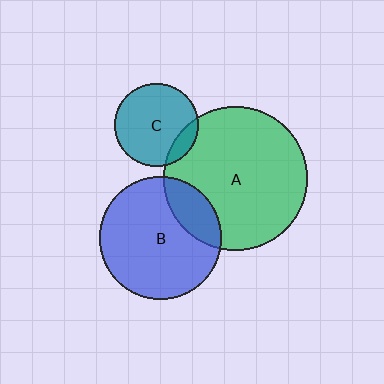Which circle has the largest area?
Circle A (green).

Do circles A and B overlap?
Yes.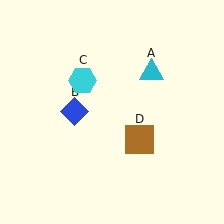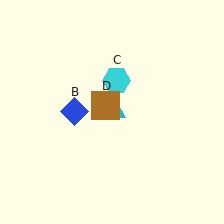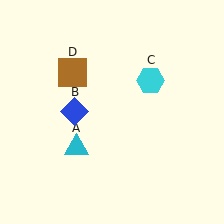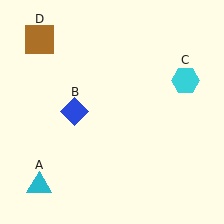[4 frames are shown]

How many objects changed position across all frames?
3 objects changed position: cyan triangle (object A), cyan hexagon (object C), brown square (object D).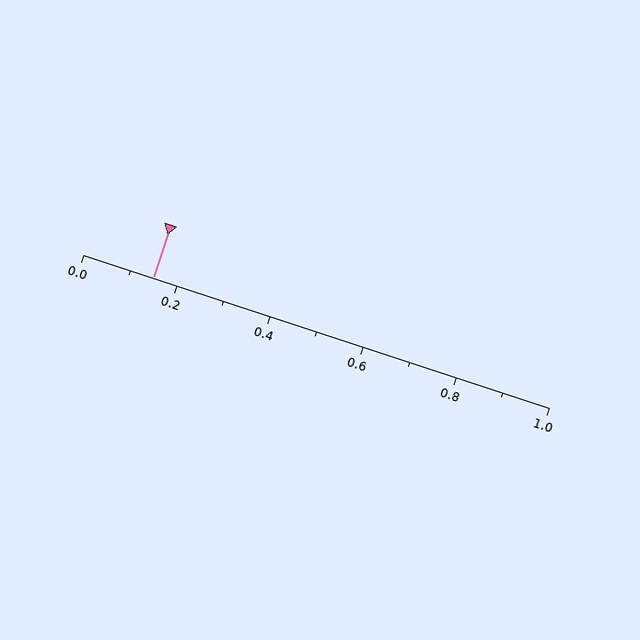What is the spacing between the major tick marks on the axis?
The major ticks are spaced 0.2 apart.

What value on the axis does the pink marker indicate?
The marker indicates approximately 0.15.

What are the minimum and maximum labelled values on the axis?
The axis runs from 0.0 to 1.0.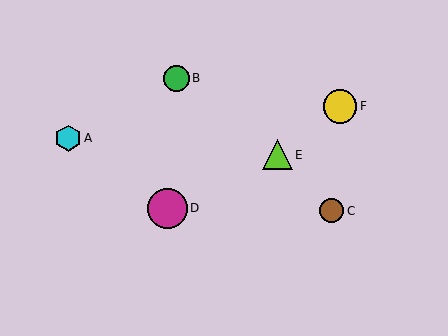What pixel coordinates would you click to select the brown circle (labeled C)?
Click at (332, 211) to select the brown circle C.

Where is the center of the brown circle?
The center of the brown circle is at (332, 211).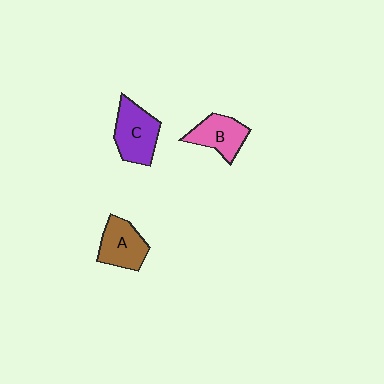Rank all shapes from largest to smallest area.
From largest to smallest: C (purple), A (brown), B (pink).